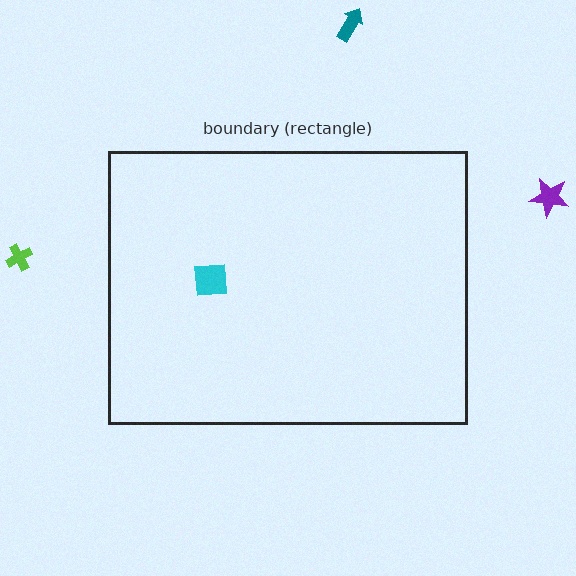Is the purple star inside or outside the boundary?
Outside.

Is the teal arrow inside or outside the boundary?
Outside.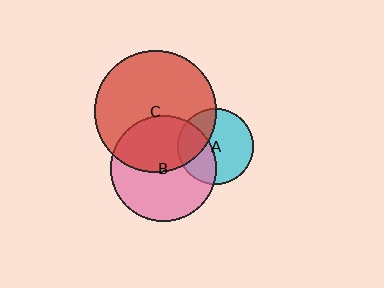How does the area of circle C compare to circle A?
Approximately 2.6 times.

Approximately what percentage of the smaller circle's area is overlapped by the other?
Approximately 30%.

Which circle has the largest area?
Circle C (red).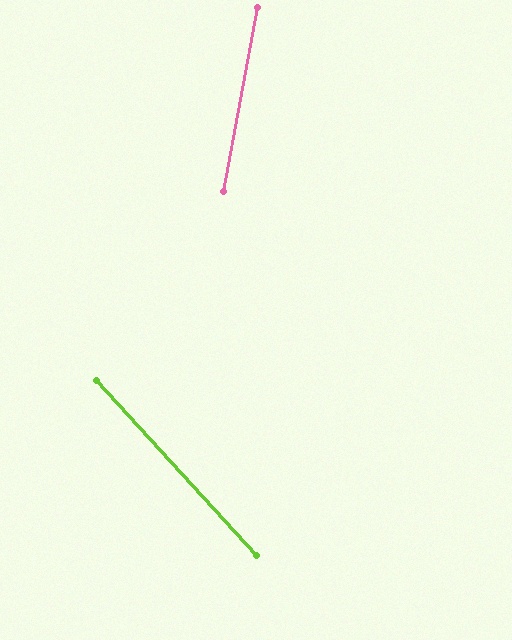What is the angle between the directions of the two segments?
Approximately 53 degrees.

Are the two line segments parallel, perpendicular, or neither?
Neither parallel nor perpendicular — they differ by about 53°.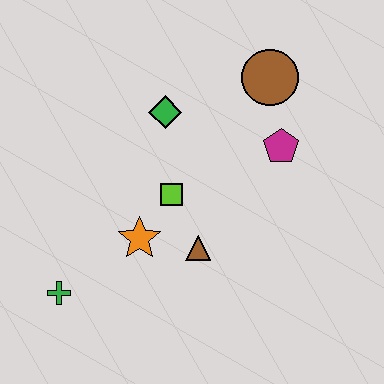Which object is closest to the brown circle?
The magenta pentagon is closest to the brown circle.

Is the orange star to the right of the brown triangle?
No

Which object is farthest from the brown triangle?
The brown circle is farthest from the brown triangle.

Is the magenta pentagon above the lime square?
Yes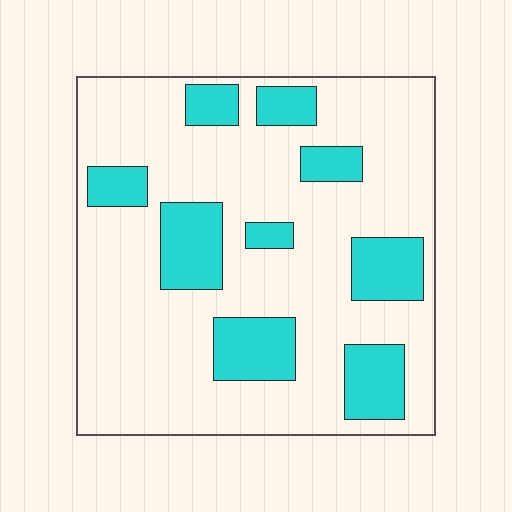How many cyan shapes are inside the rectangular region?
9.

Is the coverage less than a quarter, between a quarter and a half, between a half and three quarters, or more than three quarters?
Less than a quarter.